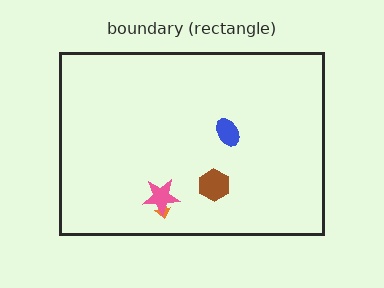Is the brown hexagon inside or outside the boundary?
Inside.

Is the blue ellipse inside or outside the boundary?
Inside.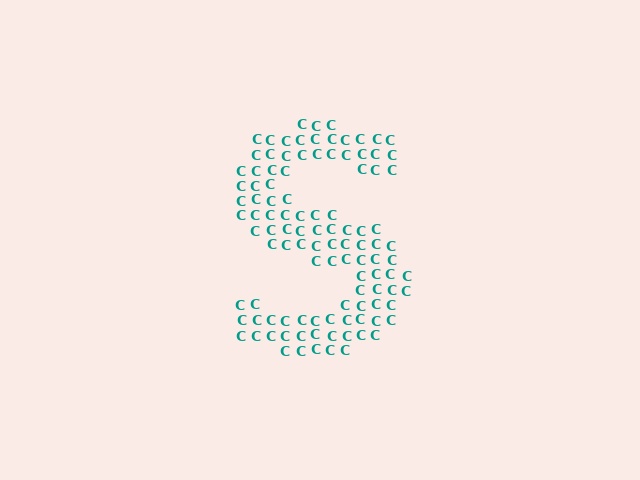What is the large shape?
The large shape is the letter S.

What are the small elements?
The small elements are letter C's.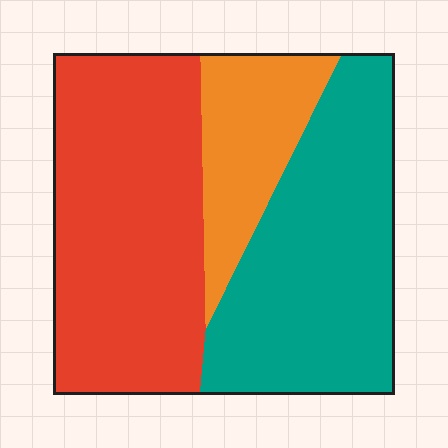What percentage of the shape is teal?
Teal takes up about two fifths (2/5) of the shape.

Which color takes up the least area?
Orange, at roughly 15%.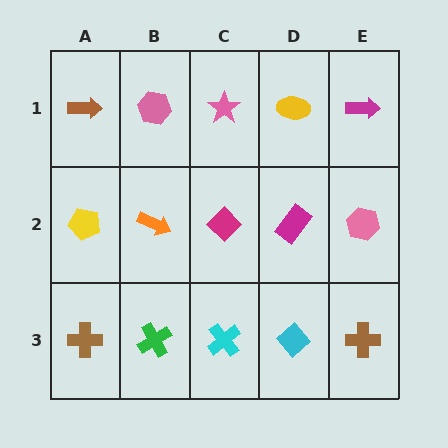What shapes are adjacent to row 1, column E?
A pink hexagon (row 2, column E), a yellow ellipse (row 1, column D).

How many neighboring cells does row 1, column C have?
3.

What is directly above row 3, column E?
A pink hexagon.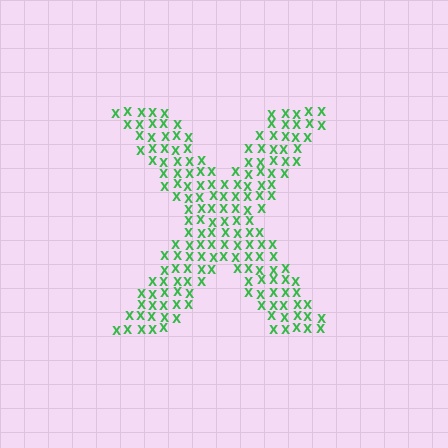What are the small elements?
The small elements are letter X's.